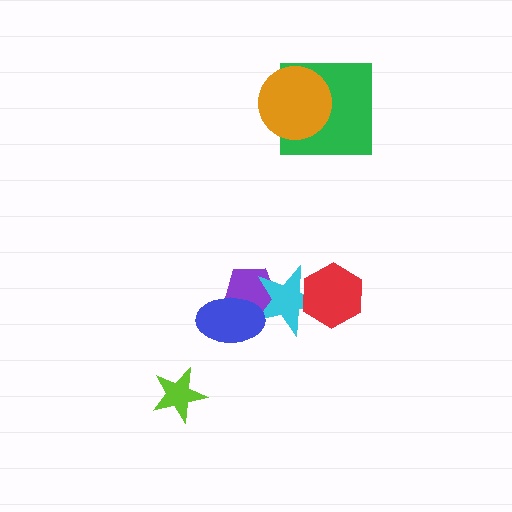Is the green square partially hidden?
Yes, it is partially covered by another shape.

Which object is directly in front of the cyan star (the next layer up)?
The blue ellipse is directly in front of the cyan star.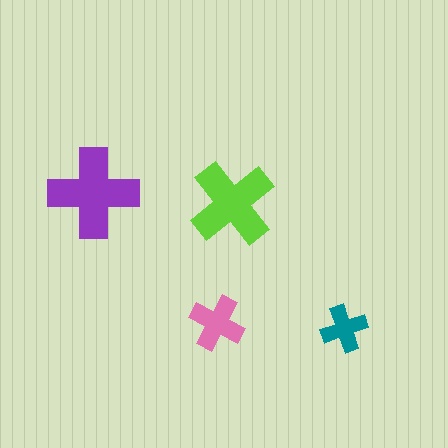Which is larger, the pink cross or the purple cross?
The purple one.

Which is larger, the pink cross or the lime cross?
The lime one.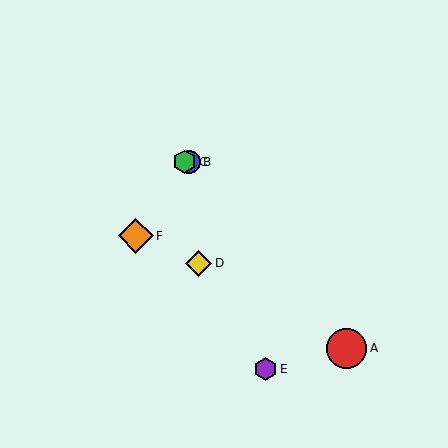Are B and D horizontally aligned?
No, B is at y≈162 and D is at y≈263.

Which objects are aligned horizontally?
Objects B, C are aligned horizontally.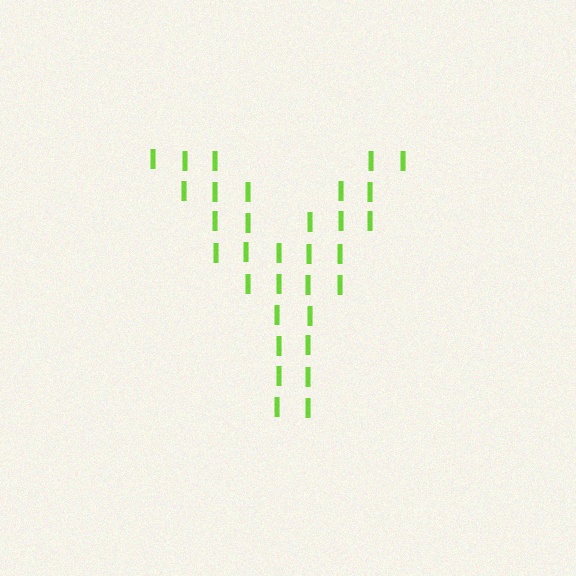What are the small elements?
The small elements are letter I's.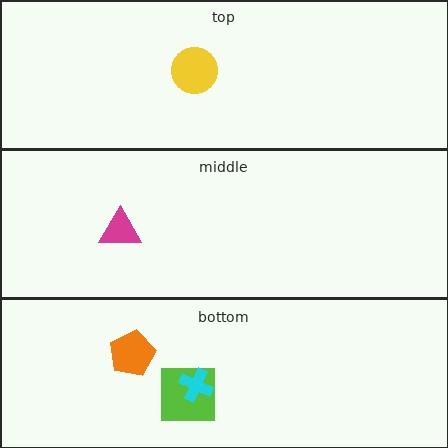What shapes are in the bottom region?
The lime square, the cyan cross, the orange pentagon.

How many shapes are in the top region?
1.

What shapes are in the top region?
The yellow circle.